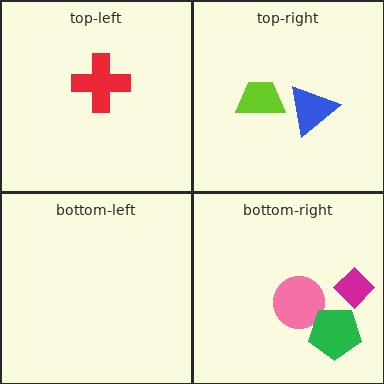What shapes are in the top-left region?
The red cross.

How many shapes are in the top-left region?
1.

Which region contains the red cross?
The top-left region.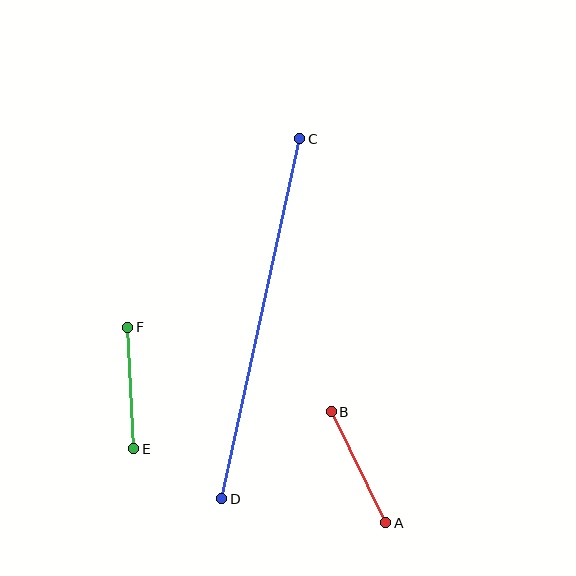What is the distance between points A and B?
The distance is approximately 124 pixels.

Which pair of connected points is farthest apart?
Points C and D are farthest apart.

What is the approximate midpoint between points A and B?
The midpoint is at approximately (359, 467) pixels.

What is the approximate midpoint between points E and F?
The midpoint is at approximately (131, 388) pixels.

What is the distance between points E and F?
The distance is approximately 121 pixels.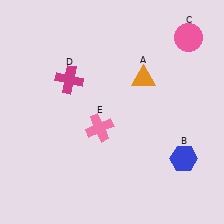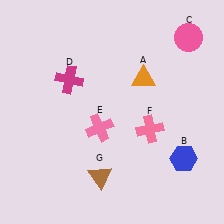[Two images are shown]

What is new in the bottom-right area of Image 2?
A pink cross (F) was added in the bottom-right area of Image 2.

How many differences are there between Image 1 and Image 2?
There are 2 differences between the two images.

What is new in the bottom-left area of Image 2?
A brown triangle (G) was added in the bottom-left area of Image 2.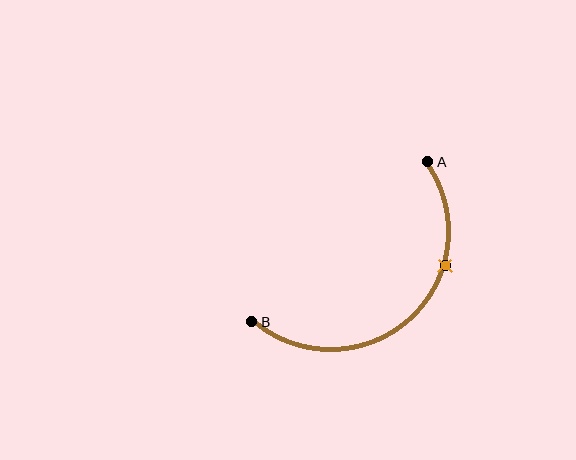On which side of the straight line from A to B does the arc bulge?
The arc bulges below and to the right of the straight line connecting A and B.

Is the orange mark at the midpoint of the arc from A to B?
No. The orange mark lies on the arc but is closer to endpoint A. The arc midpoint would be at the point on the curve equidistant along the arc from both A and B.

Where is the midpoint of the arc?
The arc midpoint is the point on the curve farthest from the straight line joining A and B. It sits below and to the right of that line.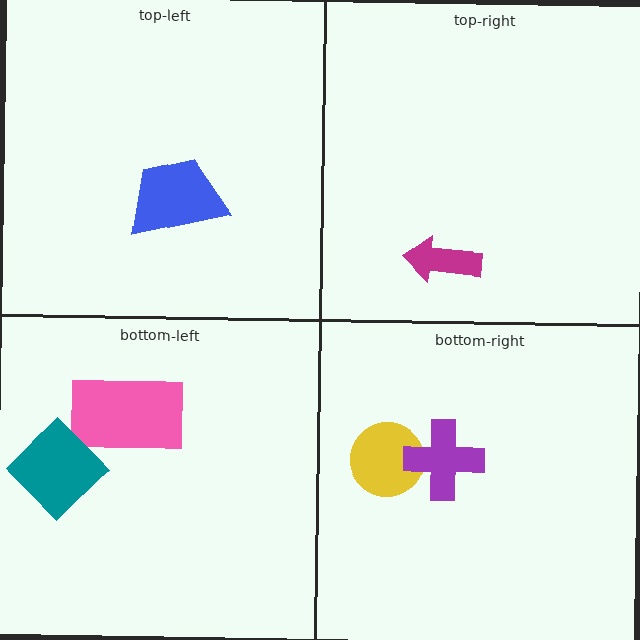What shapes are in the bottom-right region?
The yellow circle, the purple cross.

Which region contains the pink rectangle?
The bottom-left region.